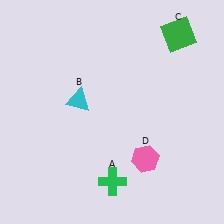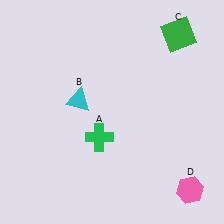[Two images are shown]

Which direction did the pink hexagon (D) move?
The pink hexagon (D) moved right.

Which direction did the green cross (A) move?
The green cross (A) moved up.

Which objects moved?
The objects that moved are: the green cross (A), the pink hexagon (D).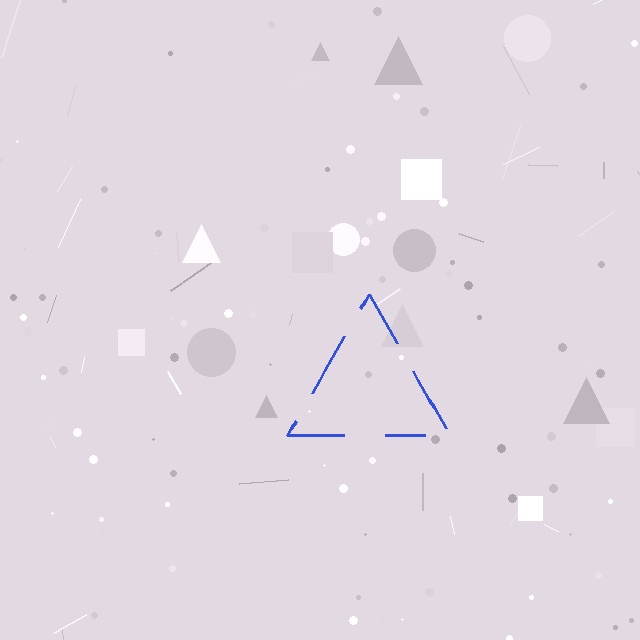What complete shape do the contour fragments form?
The contour fragments form a triangle.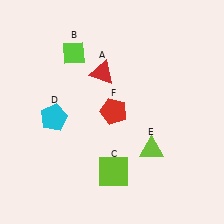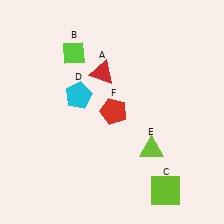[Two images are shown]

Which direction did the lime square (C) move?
The lime square (C) moved right.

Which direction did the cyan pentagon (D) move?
The cyan pentagon (D) moved right.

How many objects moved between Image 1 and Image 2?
2 objects moved between the two images.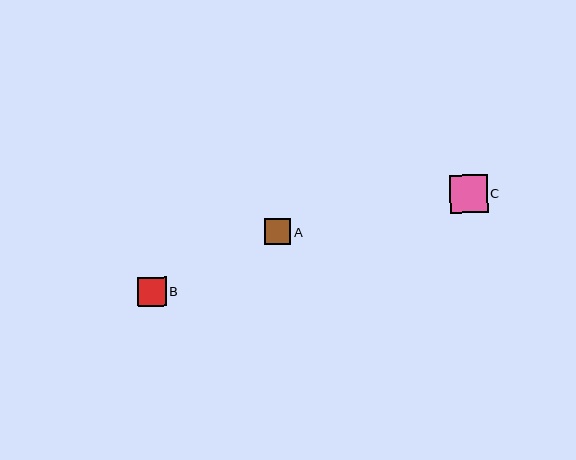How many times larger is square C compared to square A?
Square C is approximately 1.4 times the size of square A.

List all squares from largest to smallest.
From largest to smallest: C, B, A.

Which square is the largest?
Square C is the largest with a size of approximately 38 pixels.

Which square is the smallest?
Square A is the smallest with a size of approximately 26 pixels.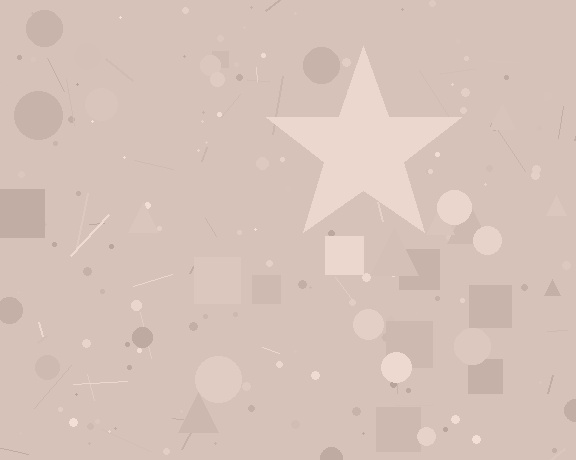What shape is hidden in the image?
A star is hidden in the image.